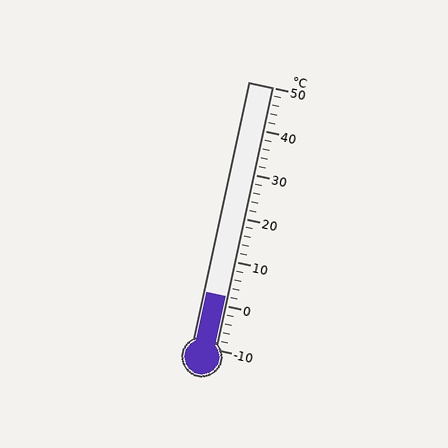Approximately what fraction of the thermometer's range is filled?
The thermometer is filled to approximately 20% of its range.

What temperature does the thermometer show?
The thermometer shows approximately 2°C.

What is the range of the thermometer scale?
The thermometer scale ranges from -10°C to 50°C.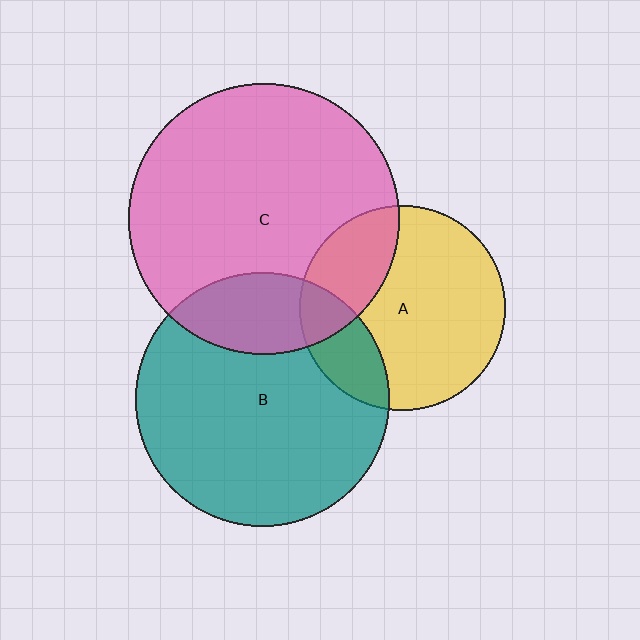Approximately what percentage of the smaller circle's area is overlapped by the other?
Approximately 20%.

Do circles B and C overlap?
Yes.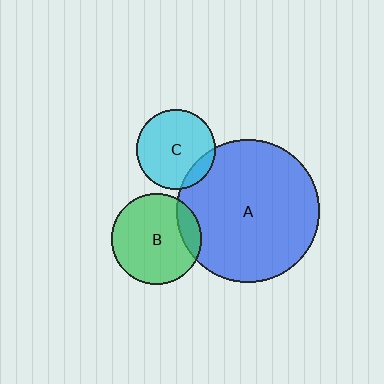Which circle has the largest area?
Circle A (blue).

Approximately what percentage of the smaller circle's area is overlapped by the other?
Approximately 15%.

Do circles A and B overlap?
Yes.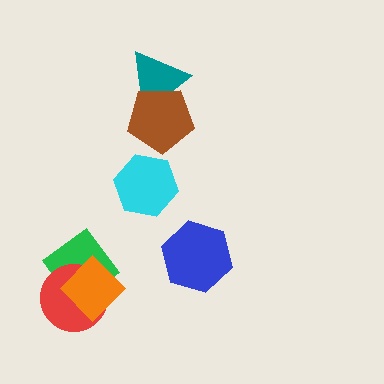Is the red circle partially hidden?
Yes, it is partially covered by another shape.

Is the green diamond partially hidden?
Yes, it is partially covered by another shape.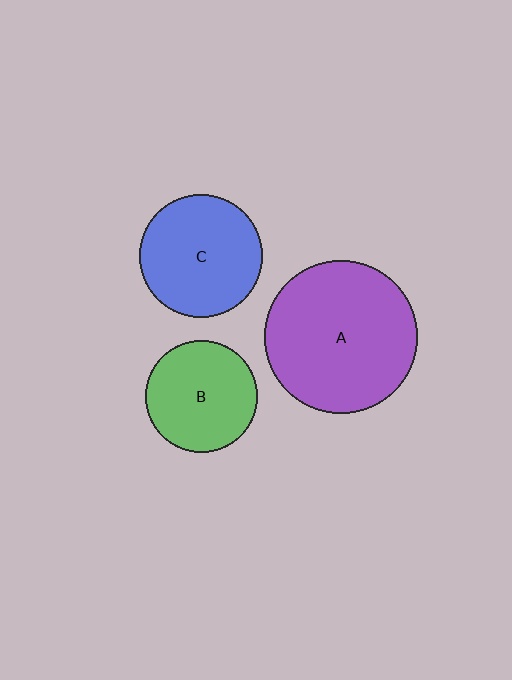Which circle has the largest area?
Circle A (purple).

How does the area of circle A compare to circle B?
Approximately 1.9 times.